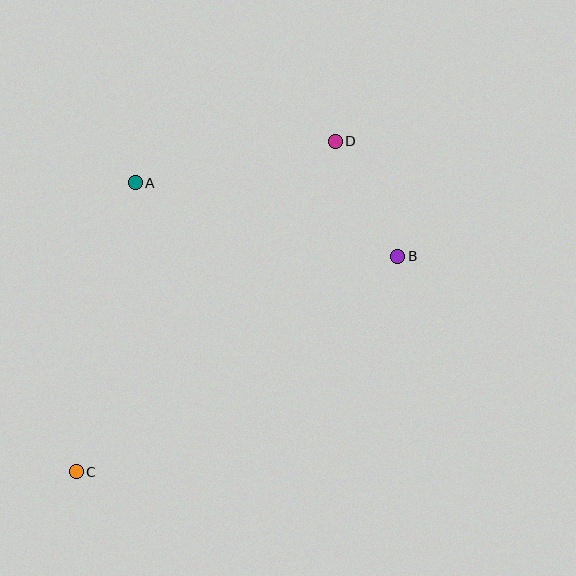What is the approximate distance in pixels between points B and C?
The distance between B and C is approximately 387 pixels.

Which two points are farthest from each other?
Points C and D are farthest from each other.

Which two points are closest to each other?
Points B and D are closest to each other.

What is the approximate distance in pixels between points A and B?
The distance between A and B is approximately 272 pixels.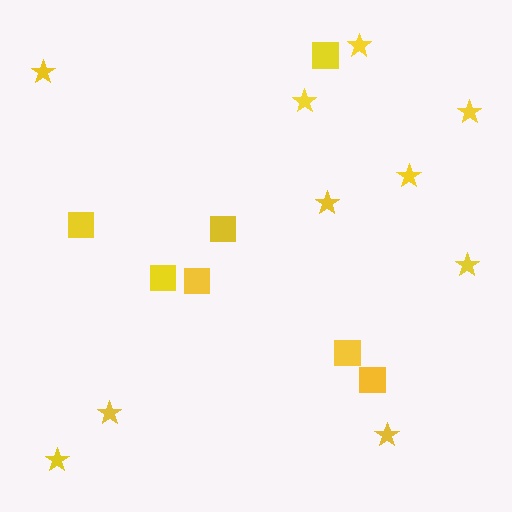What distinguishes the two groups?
There are 2 groups: one group of stars (10) and one group of squares (7).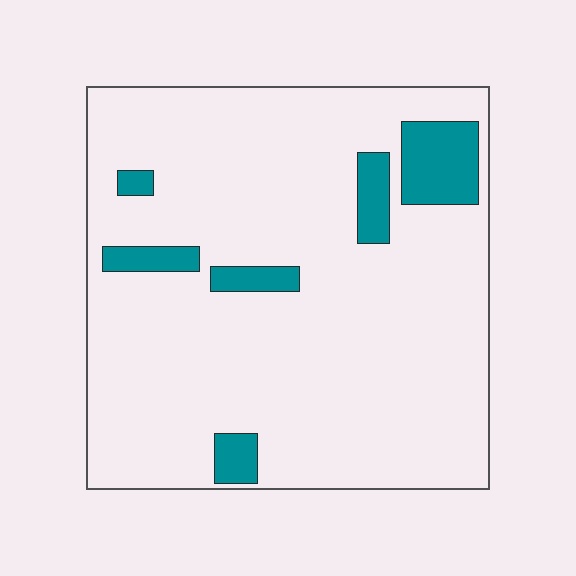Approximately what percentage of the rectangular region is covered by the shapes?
Approximately 10%.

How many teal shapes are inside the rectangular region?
6.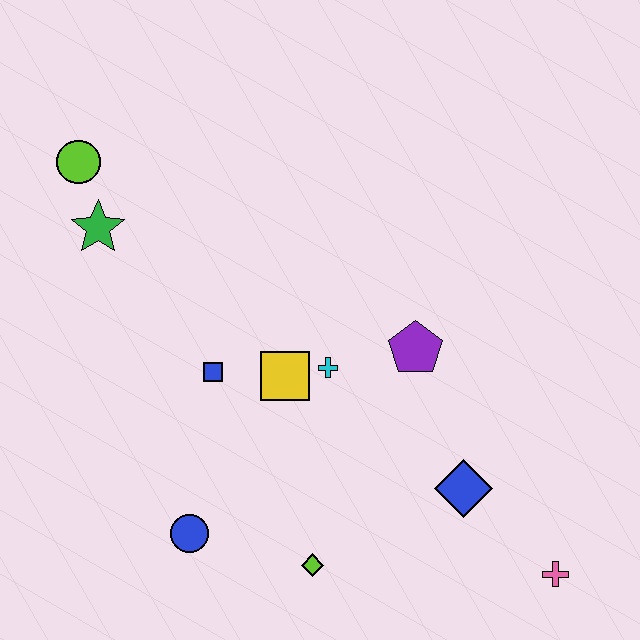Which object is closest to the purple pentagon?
The cyan cross is closest to the purple pentagon.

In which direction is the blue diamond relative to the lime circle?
The blue diamond is to the right of the lime circle.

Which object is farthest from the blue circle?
The lime circle is farthest from the blue circle.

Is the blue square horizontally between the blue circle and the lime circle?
No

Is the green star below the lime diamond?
No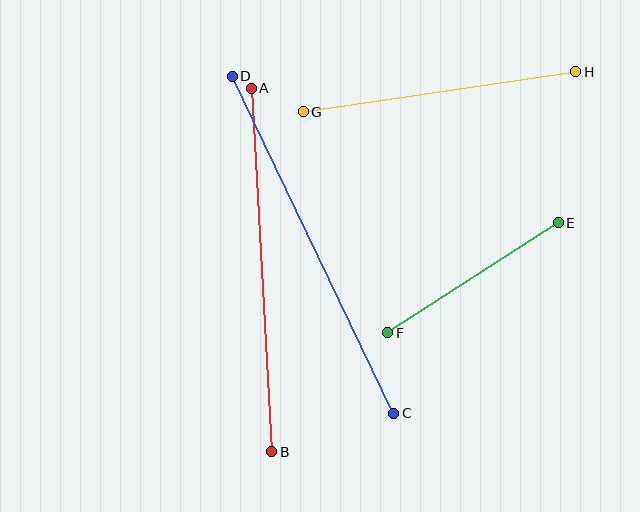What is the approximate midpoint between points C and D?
The midpoint is at approximately (313, 245) pixels.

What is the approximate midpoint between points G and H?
The midpoint is at approximately (439, 92) pixels.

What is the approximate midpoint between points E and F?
The midpoint is at approximately (473, 278) pixels.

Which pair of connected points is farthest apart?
Points C and D are farthest apart.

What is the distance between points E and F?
The distance is approximately 203 pixels.